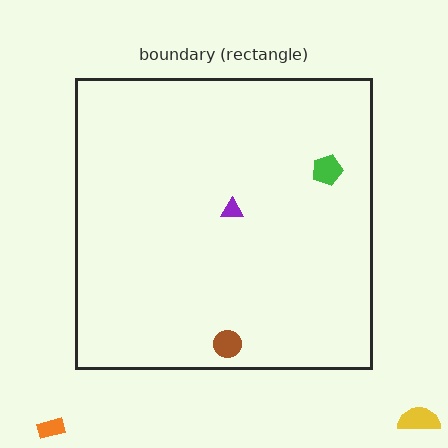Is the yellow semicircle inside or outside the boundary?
Outside.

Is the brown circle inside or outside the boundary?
Inside.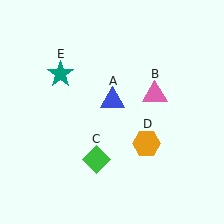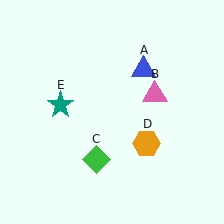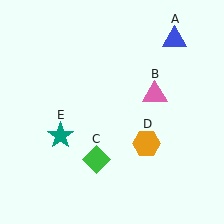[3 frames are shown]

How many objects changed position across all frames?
2 objects changed position: blue triangle (object A), teal star (object E).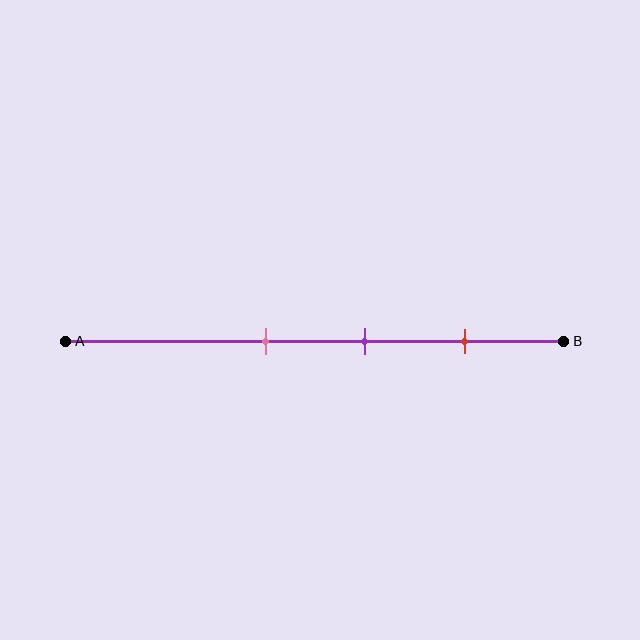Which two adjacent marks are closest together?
The pink and purple marks are the closest adjacent pair.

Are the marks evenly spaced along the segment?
Yes, the marks are approximately evenly spaced.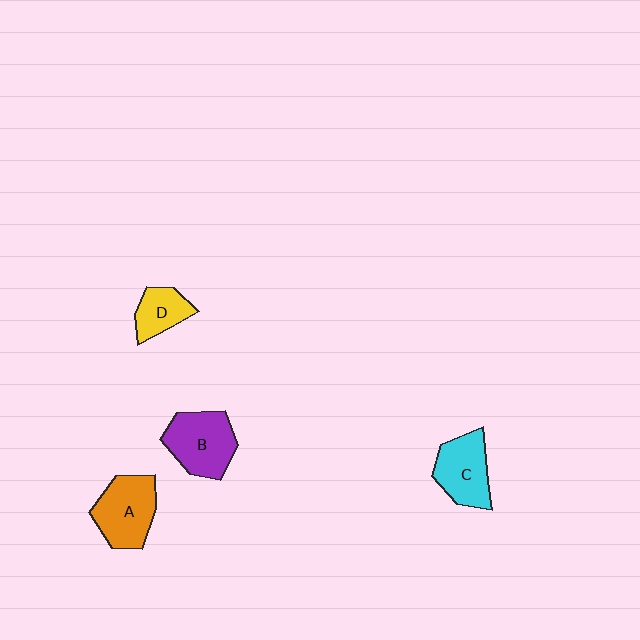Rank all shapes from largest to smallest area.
From largest to smallest: B (purple), A (orange), C (cyan), D (yellow).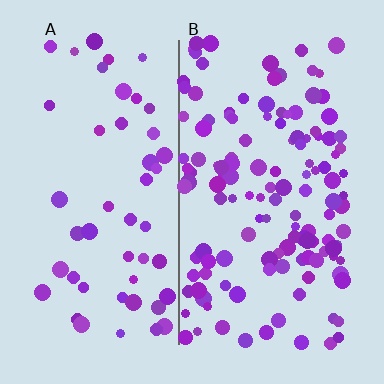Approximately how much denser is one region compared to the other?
Approximately 2.7× — region B over region A.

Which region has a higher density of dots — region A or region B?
B (the right).